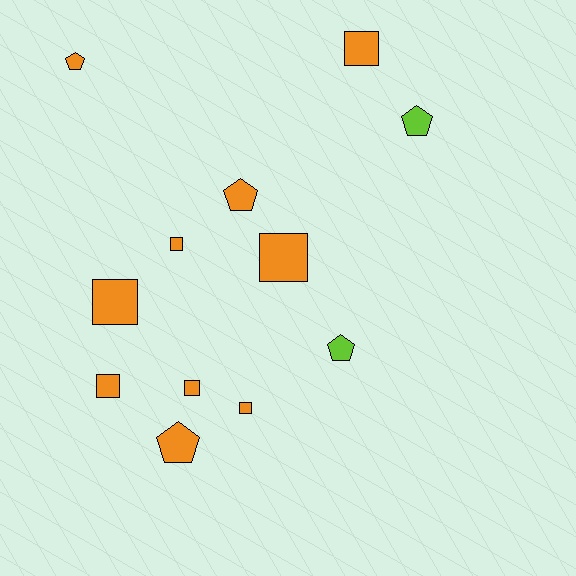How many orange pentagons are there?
There are 3 orange pentagons.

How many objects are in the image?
There are 12 objects.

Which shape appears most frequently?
Square, with 7 objects.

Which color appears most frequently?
Orange, with 10 objects.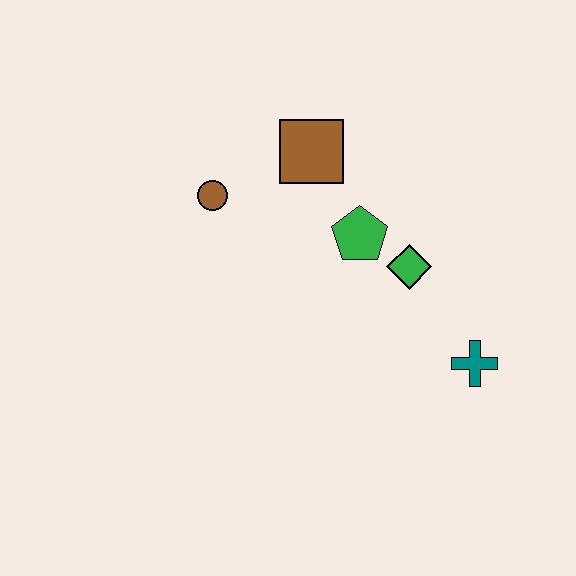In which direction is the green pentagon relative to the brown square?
The green pentagon is below the brown square.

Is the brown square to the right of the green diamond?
No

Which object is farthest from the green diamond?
The brown circle is farthest from the green diamond.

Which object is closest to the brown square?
The green pentagon is closest to the brown square.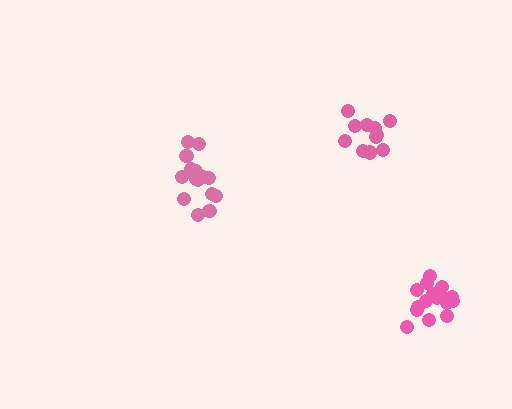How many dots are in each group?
Group 1: 16 dots, Group 2: 11 dots, Group 3: 15 dots (42 total).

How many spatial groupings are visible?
There are 3 spatial groupings.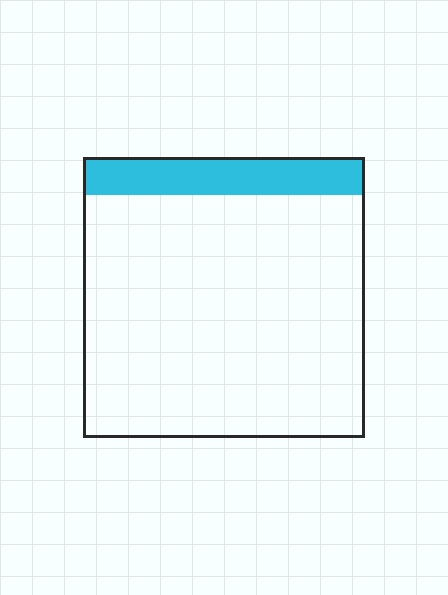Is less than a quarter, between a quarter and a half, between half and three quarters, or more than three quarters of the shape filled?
Less than a quarter.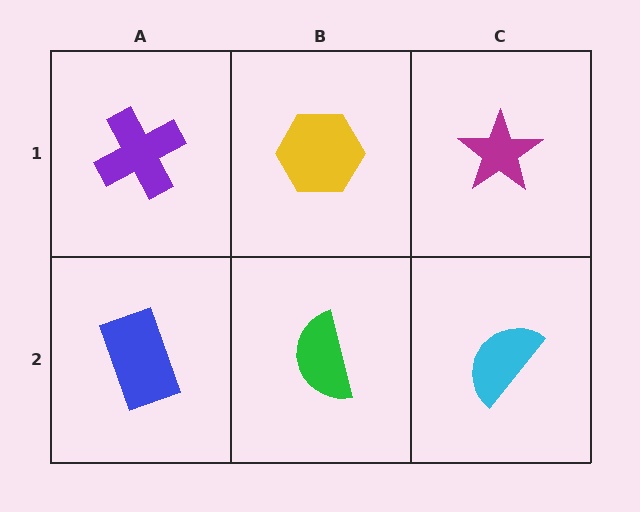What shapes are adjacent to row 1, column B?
A green semicircle (row 2, column B), a purple cross (row 1, column A), a magenta star (row 1, column C).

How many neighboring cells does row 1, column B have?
3.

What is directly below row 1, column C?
A cyan semicircle.